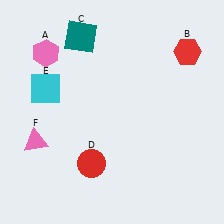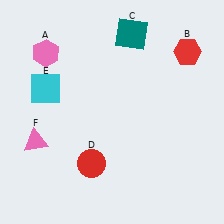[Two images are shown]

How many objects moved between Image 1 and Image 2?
1 object moved between the two images.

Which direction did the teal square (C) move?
The teal square (C) moved right.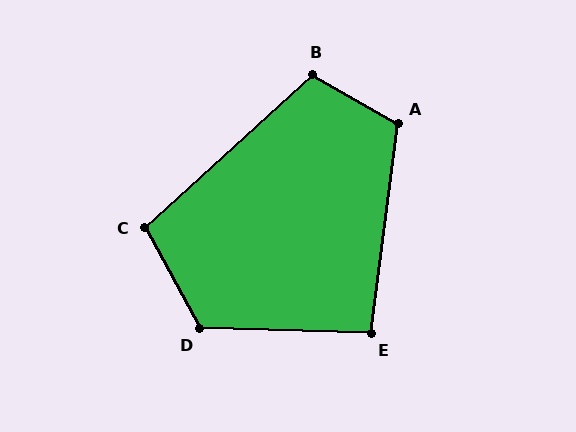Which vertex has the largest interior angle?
D, at approximately 120 degrees.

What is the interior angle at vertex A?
Approximately 113 degrees (obtuse).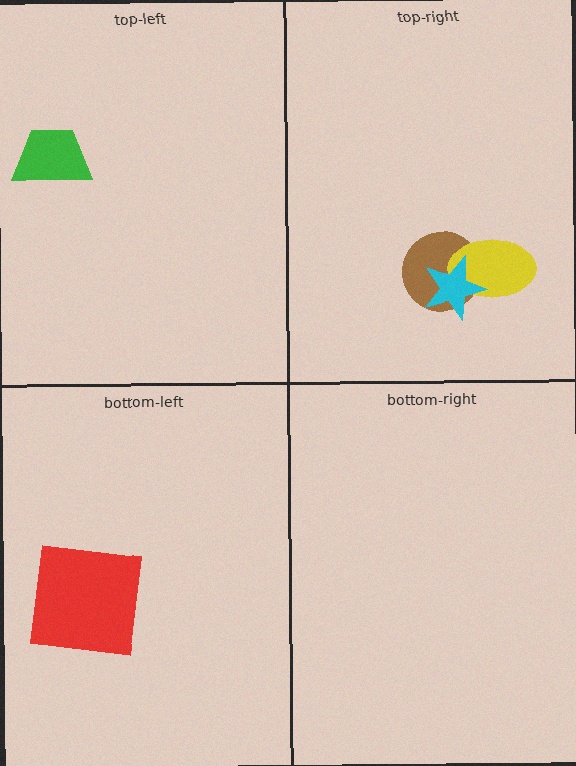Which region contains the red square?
The bottom-left region.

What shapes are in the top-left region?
The green trapezoid.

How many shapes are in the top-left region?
1.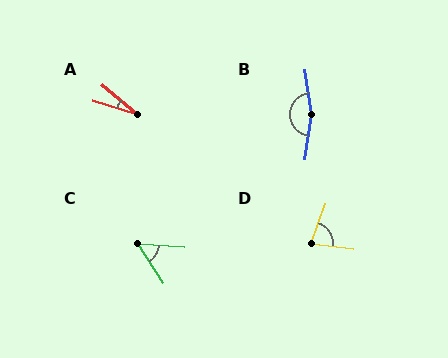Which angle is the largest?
B, at approximately 164 degrees.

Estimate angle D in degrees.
Approximately 77 degrees.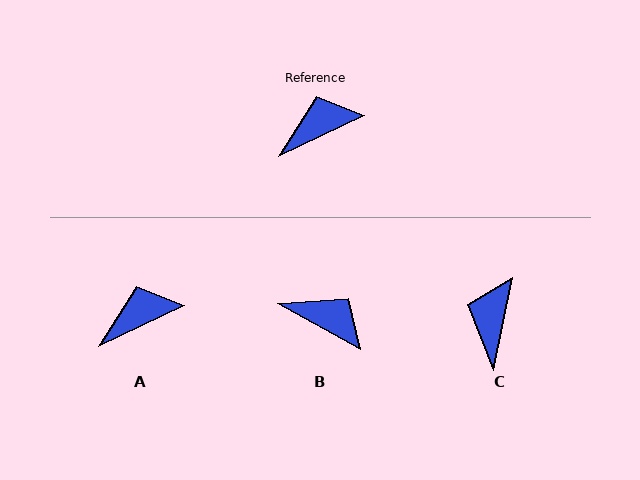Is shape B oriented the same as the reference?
No, it is off by about 54 degrees.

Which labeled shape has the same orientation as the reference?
A.